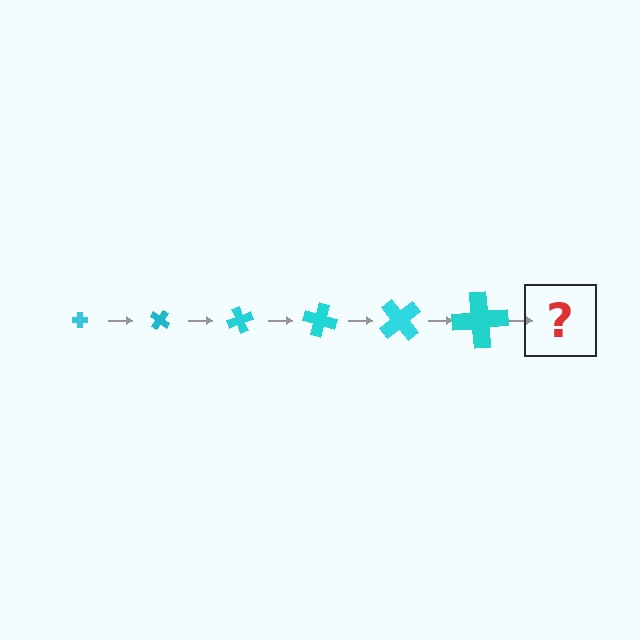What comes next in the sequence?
The next element should be a cross, larger than the previous one and rotated 210 degrees from the start.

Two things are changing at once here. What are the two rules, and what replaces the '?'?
The two rules are that the cross grows larger each step and it rotates 35 degrees each step. The '?' should be a cross, larger than the previous one and rotated 210 degrees from the start.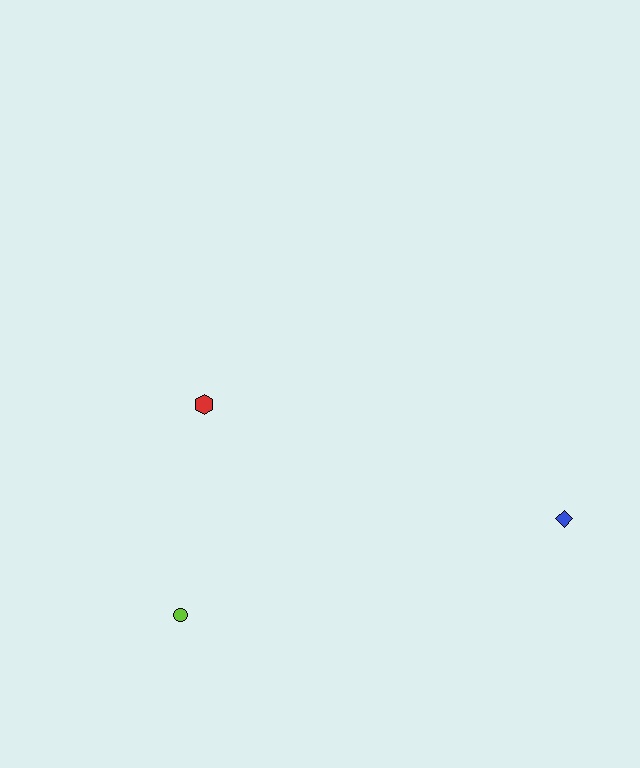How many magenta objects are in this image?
There are no magenta objects.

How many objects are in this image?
There are 3 objects.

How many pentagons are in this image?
There are no pentagons.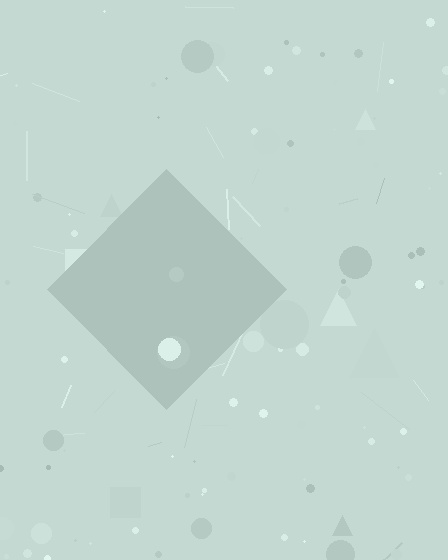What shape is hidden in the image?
A diamond is hidden in the image.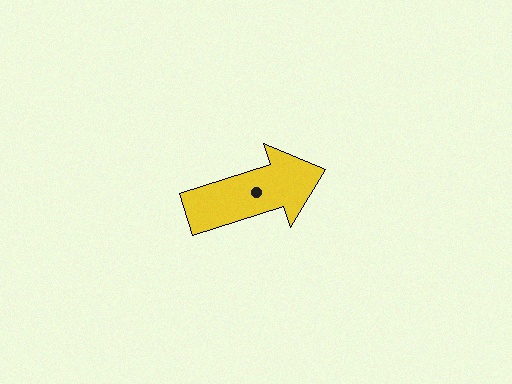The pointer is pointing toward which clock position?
Roughly 2 o'clock.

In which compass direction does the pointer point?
East.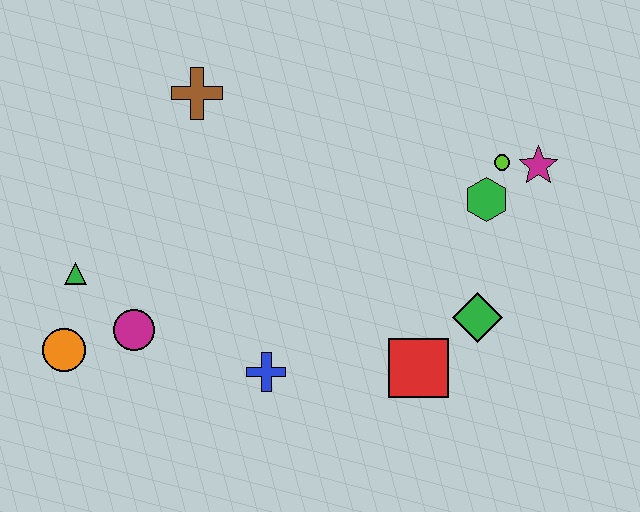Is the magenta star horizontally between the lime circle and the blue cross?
No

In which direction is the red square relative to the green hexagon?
The red square is below the green hexagon.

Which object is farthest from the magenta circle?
The magenta star is farthest from the magenta circle.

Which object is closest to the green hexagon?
The lime circle is closest to the green hexagon.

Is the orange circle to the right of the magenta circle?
No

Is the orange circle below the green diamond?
Yes